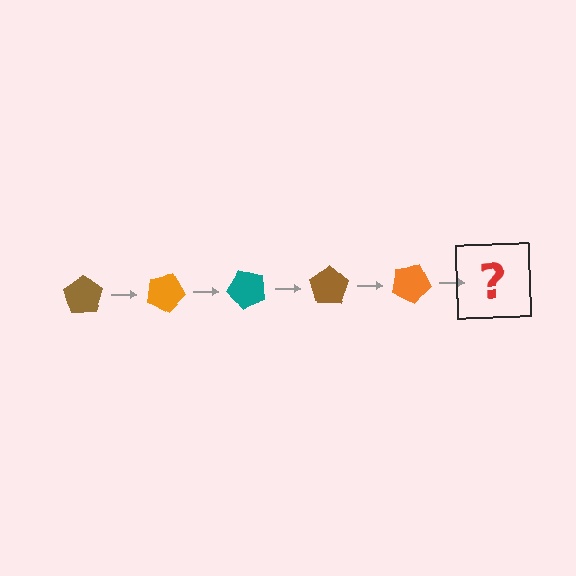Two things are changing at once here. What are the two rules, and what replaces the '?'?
The two rules are that it rotates 25 degrees each step and the color cycles through brown, orange, and teal. The '?' should be a teal pentagon, rotated 125 degrees from the start.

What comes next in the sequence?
The next element should be a teal pentagon, rotated 125 degrees from the start.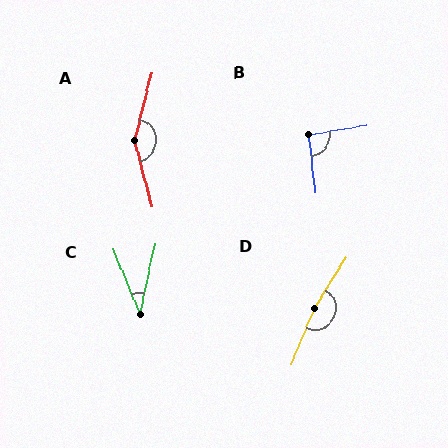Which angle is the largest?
D, at approximately 170 degrees.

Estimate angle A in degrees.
Approximately 151 degrees.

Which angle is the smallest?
C, at approximately 34 degrees.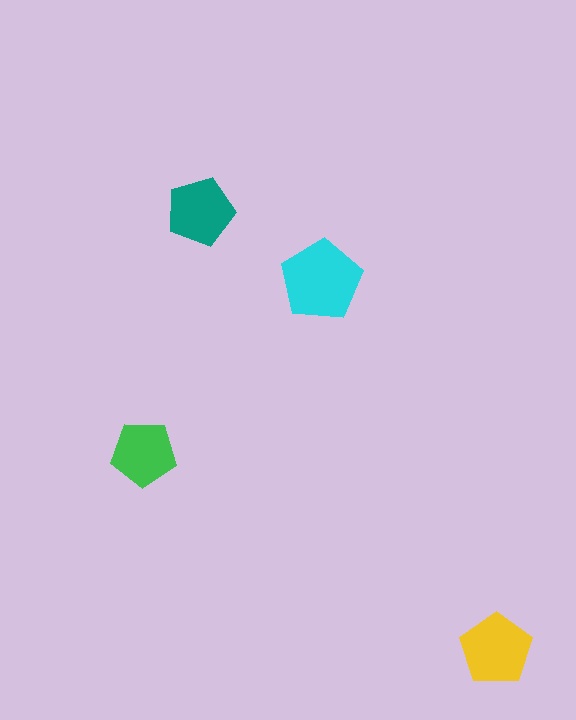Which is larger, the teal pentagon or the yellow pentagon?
The yellow one.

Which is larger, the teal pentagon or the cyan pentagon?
The cyan one.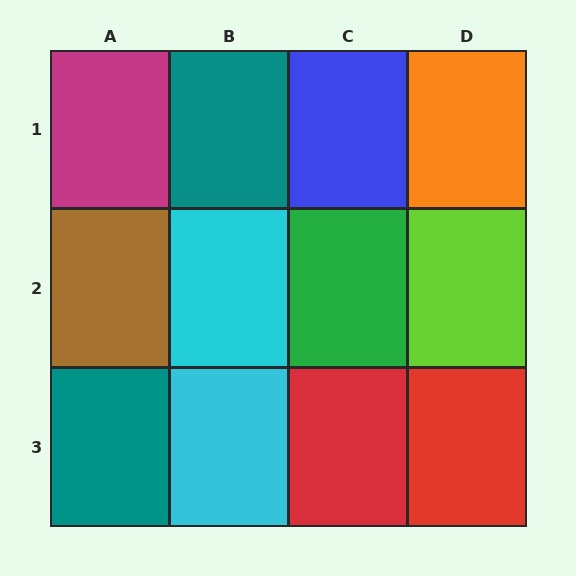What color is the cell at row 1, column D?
Orange.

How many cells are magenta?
1 cell is magenta.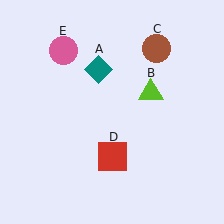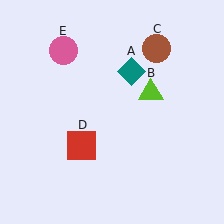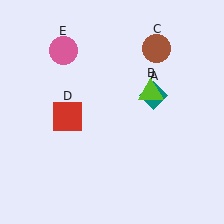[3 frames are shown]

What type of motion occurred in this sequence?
The teal diamond (object A), red square (object D) rotated clockwise around the center of the scene.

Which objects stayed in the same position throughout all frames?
Lime triangle (object B) and brown circle (object C) and pink circle (object E) remained stationary.